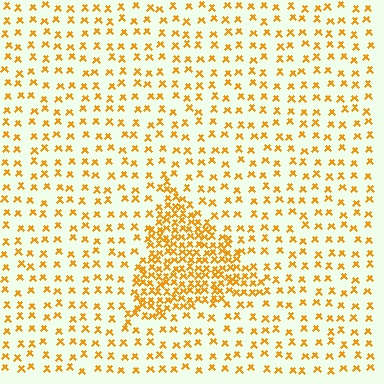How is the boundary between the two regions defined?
The boundary is defined by a change in element density (approximately 2.8x ratio). All elements are the same color, size, and shape.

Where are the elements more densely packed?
The elements are more densely packed inside the triangle boundary.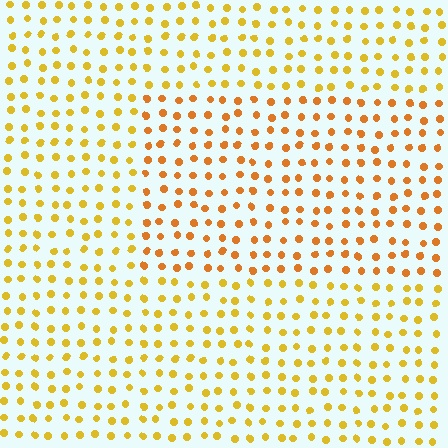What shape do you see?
I see a rectangle.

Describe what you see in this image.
The image is filled with small yellow elements in a uniform arrangement. A rectangle-shaped region is visible where the elements are tinted to a slightly different hue, forming a subtle color boundary.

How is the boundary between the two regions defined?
The boundary is defined purely by a slight shift in hue (about 22 degrees). Spacing, size, and orientation are identical on both sides.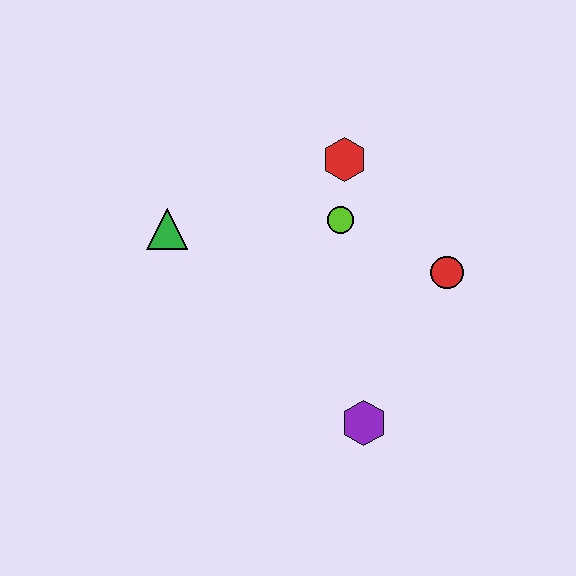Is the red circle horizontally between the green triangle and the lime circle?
No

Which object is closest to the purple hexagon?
The red circle is closest to the purple hexagon.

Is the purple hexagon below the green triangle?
Yes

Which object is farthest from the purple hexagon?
The green triangle is farthest from the purple hexagon.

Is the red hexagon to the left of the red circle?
Yes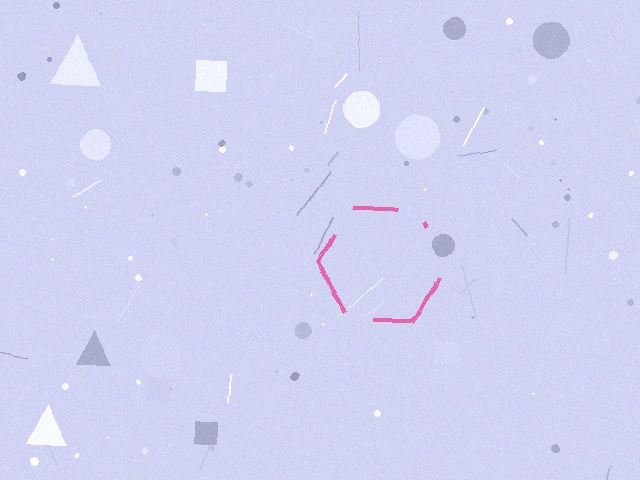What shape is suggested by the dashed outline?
The dashed outline suggests a hexagon.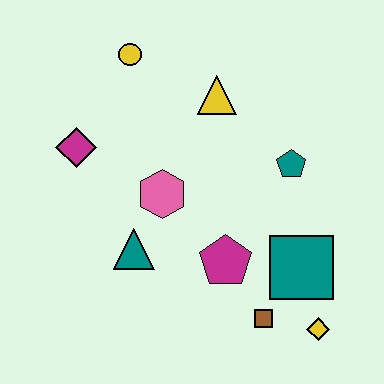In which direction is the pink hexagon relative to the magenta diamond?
The pink hexagon is to the right of the magenta diamond.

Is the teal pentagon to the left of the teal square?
Yes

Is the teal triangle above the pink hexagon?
No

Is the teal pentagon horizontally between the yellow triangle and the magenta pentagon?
No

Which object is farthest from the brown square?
The yellow circle is farthest from the brown square.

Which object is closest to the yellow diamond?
The brown square is closest to the yellow diamond.